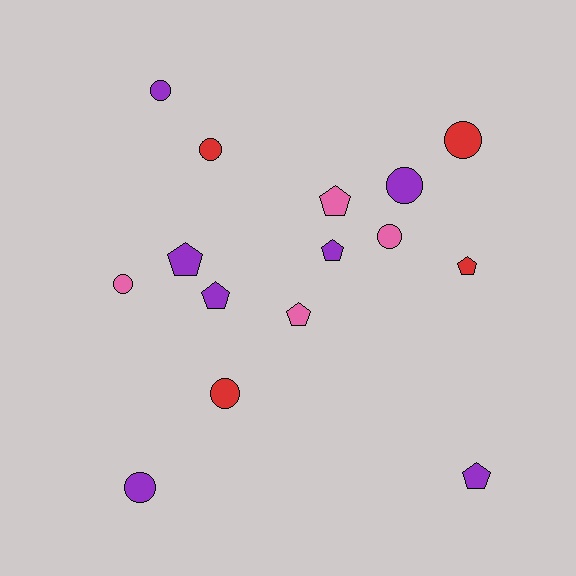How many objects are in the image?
There are 15 objects.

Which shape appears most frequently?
Circle, with 8 objects.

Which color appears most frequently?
Purple, with 7 objects.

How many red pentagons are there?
There is 1 red pentagon.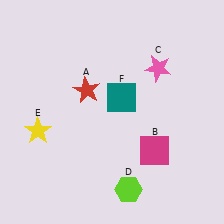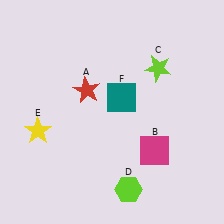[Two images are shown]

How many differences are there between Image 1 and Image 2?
There is 1 difference between the two images.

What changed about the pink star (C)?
In Image 1, C is pink. In Image 2, it changed to lime.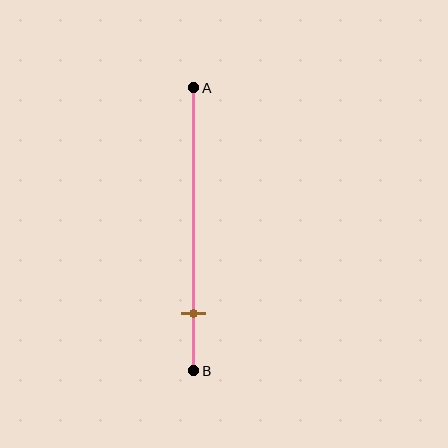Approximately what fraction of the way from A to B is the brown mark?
The brown mark is approximately 80% of the way from A to B.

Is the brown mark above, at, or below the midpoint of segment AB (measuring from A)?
The brown mark is below the midpoint of segment AB.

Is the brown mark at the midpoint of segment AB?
No, the mark is at about 80% from A, not at the 50% midpoint.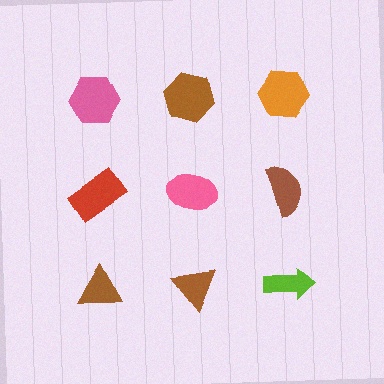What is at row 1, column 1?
A pink hexagon.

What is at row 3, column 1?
A brown triangle.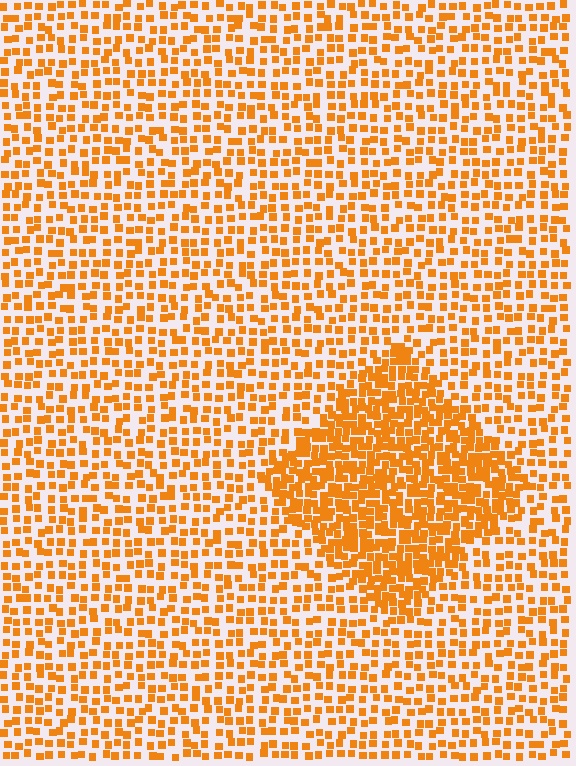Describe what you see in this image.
The image contains small orange elements arranged at two different densities. A diamond-shaped region is visible where the elements are more densely packed than the surrounding area.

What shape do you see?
I see a diamond.